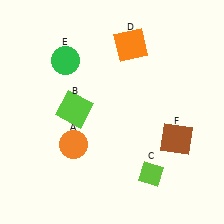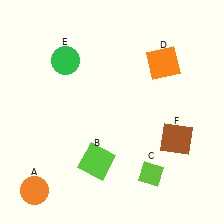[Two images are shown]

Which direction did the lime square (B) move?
The lime square (B) moved down.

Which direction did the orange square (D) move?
The orange square (D) moved right.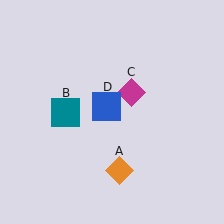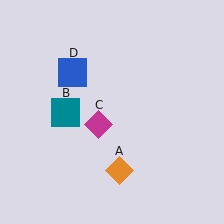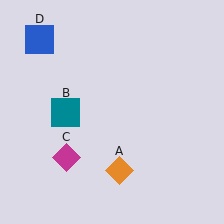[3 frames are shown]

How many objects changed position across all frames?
2 objects changed position: magenta diamond (object C), blue square (object D).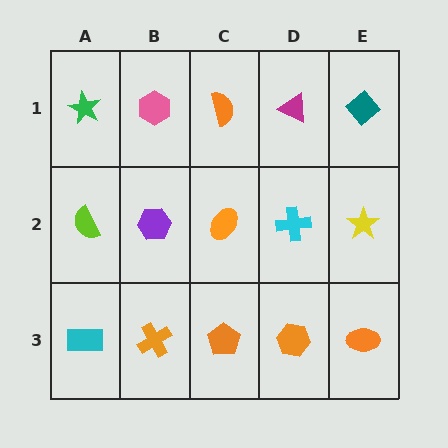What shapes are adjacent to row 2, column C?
An orange semicircle (row 1, column C), an orange pentagon (row 3, column C), a purple hexagon (row 2, column B), a cyan cross (row 2, column D).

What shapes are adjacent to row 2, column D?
A magenta triangle (row 1, column D), an orange hexagon (row 3, column D), an orange ellipse (row 2, column C), a yellow star (row 2, column E).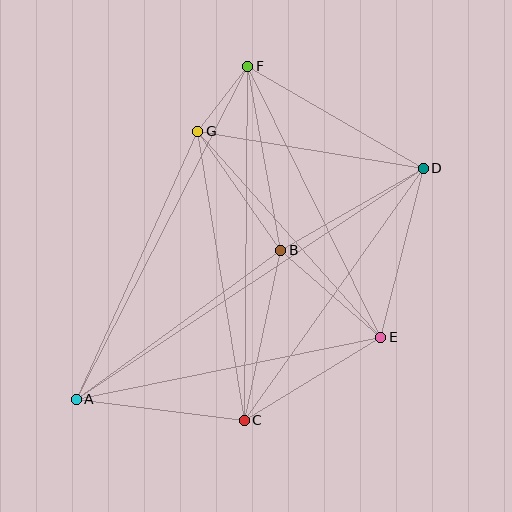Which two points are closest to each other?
Points F and G are closest to each other.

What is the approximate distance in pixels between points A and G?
The distance between A and G is approximately 294 pixels.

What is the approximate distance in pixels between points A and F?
The distance between A and F is approximately 375 pixels.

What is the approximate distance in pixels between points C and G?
The distance between C and G is approximately 293 pixels.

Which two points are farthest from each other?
Points A and D are farthest from each other.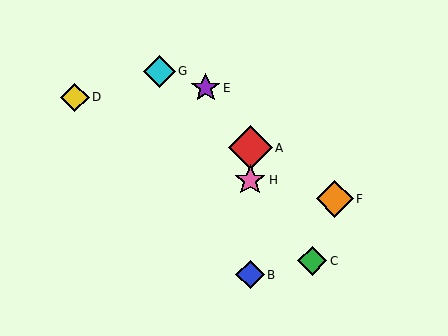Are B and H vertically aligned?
Yes, both are at x≈250.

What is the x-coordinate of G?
Object G is at x≈159.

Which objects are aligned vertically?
Objects A, B, H are aligned vertically.